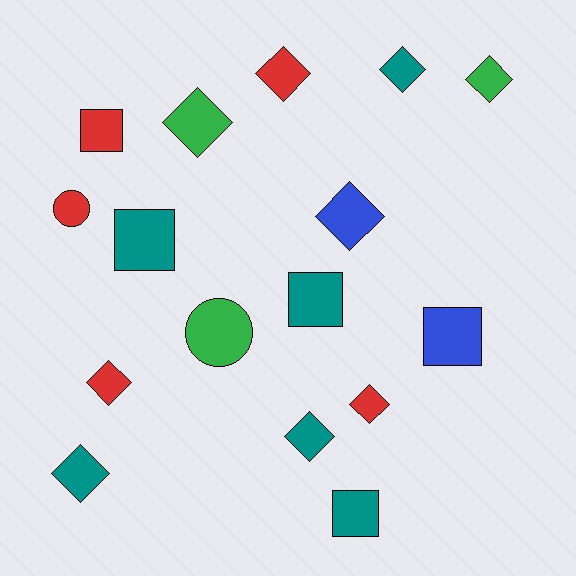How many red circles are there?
There is 1 red circle.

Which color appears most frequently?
Teal, with 6 objects.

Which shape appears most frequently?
Diamond, with 9 objects.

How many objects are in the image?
There are 16 objects.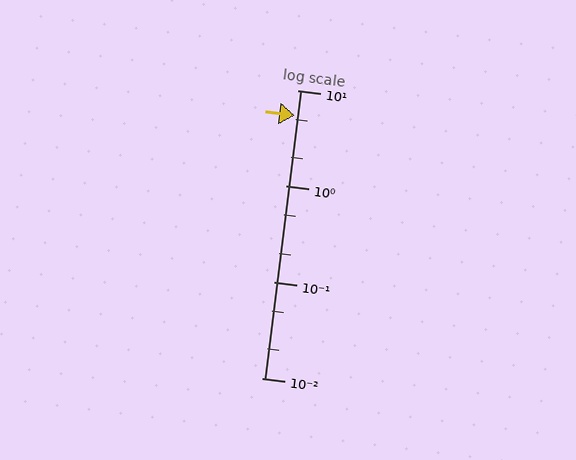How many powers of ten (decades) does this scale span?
The scale spans 3 decades, from 0.01 to 10.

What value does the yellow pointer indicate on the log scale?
The pointer indicates approximately 5.4.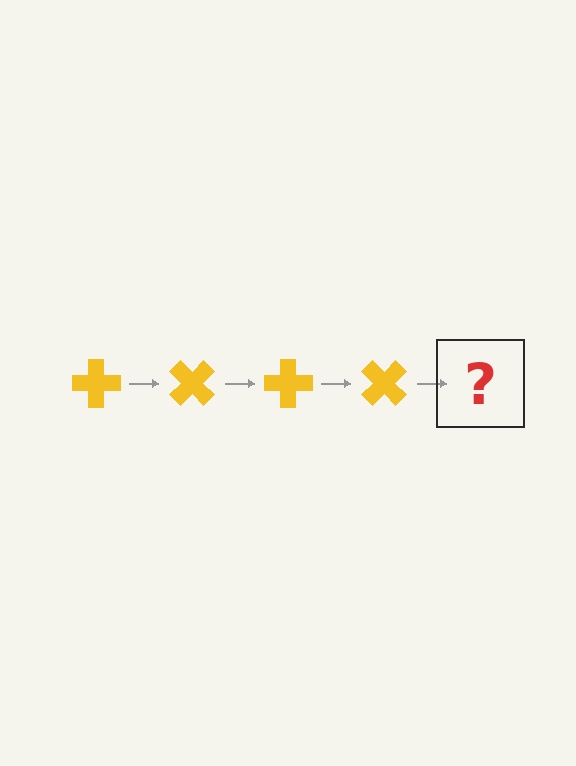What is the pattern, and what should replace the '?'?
The pattern is that the cross rotates 45 degrees each step. The '?' should be a yellow cross rotated 180 degrees.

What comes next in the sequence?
The next element should be a yellow cross rotated 180 degrees.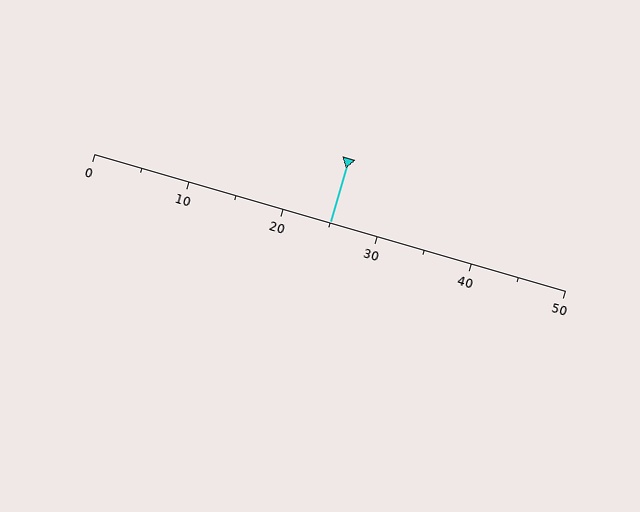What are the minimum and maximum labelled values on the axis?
The axis runs from 0 to 50.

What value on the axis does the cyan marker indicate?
The marker indicates approximately 25.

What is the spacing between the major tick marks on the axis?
The major ticks are spaced 10 apart.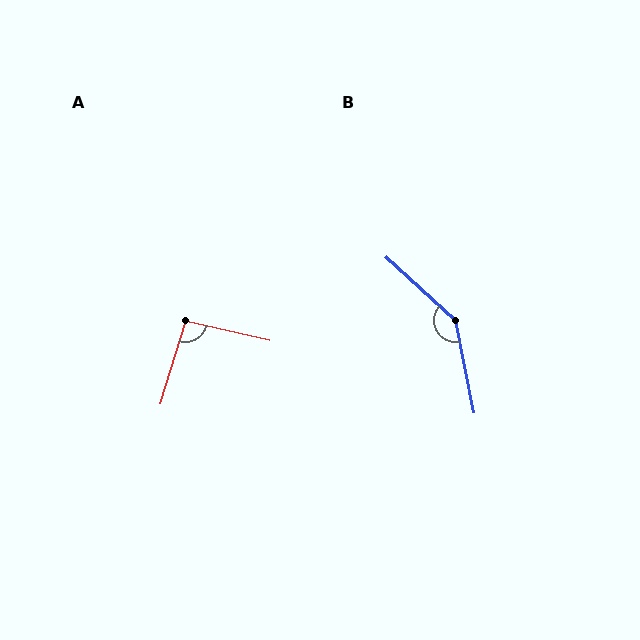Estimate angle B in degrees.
Approximately 144 degrees.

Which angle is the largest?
B, at approximately 144 degrees.